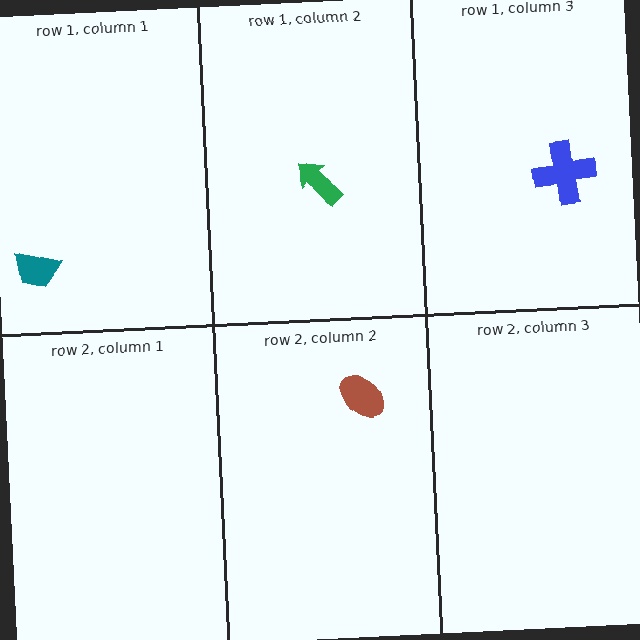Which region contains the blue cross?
The row 1, column 3 region.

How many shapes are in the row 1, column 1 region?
1.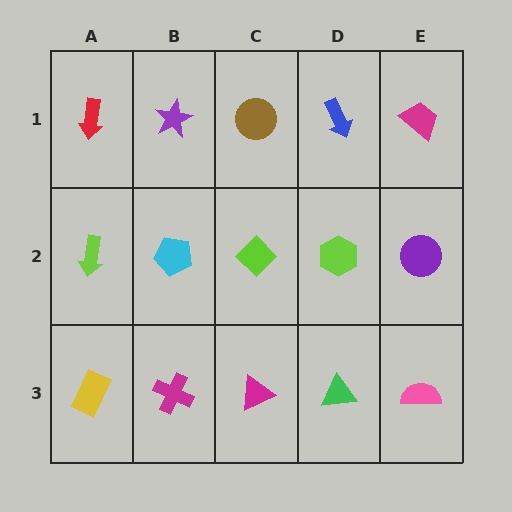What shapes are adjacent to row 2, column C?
A brown circle (row 1, column C), a magenta triangle (row 3, column C), a cyan pentagon (row 2, column B), a lime hexagon (row 2, column D).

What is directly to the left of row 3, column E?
A green triangle.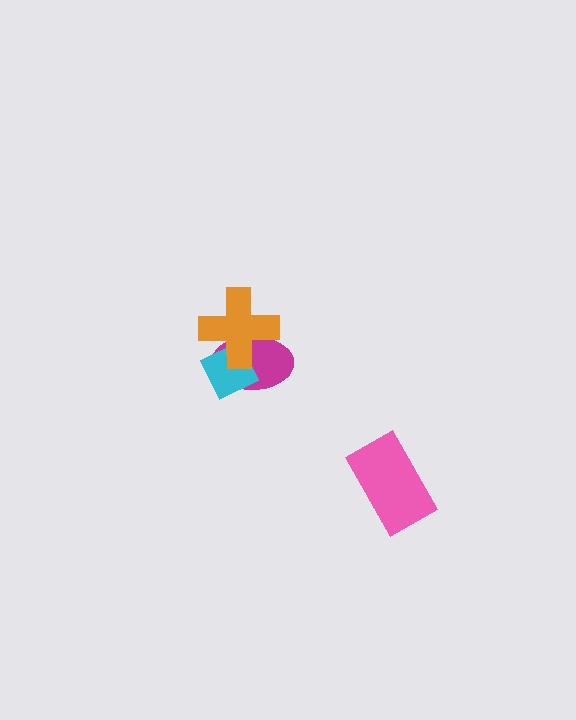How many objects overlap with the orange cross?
2 objects overlap with the orange cross.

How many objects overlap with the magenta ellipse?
2 objects overlap with the magenta ellipse.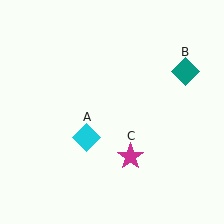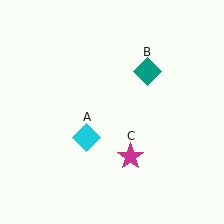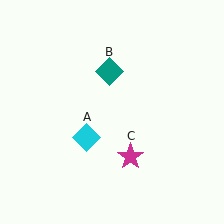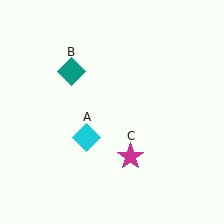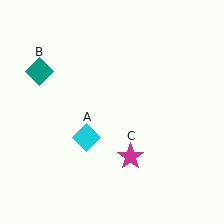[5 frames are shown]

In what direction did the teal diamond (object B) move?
The teal diamond (object B) moved left.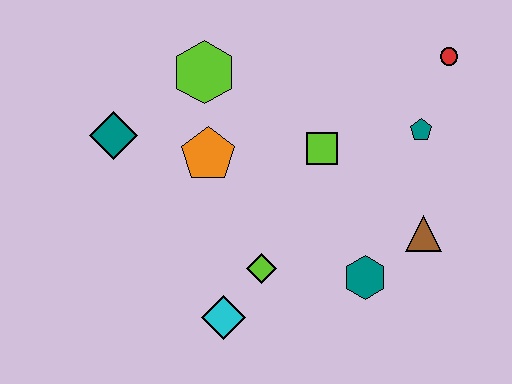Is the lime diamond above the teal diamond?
No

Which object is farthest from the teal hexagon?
The teal diamond is farthest from the teal hexagon.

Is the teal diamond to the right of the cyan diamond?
No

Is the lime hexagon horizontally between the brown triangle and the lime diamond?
No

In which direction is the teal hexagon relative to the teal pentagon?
The teal hexagon is below the teal pentagon.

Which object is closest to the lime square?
The teal pentagon is closest to the lime square.